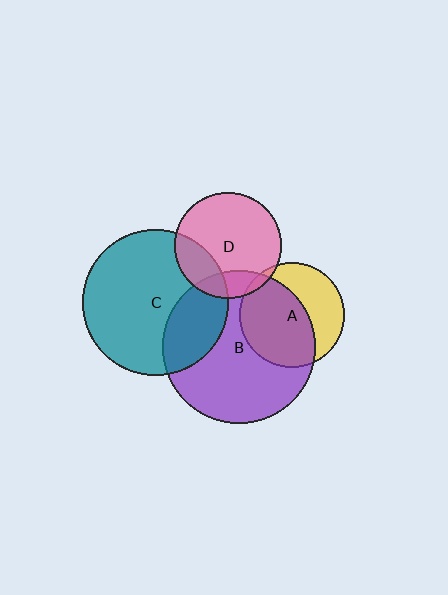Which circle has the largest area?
Circle B (purple).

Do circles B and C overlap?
Yes.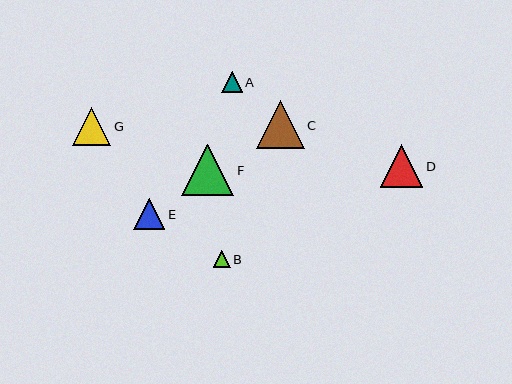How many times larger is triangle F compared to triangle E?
Triangle F is approximately 1.7 times the size of triangle E.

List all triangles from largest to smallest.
From largest to smallest: F, C, D, G, E, A, B.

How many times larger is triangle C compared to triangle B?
Triangle C is approximately 2.9 times the size of triangle B.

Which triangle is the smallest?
Triangle B is the smallest with a size of approximately 17 pixels.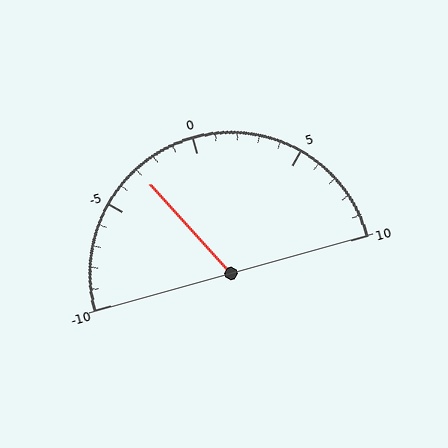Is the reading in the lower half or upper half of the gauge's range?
The reading is in the lower half of the range (-10 to 10).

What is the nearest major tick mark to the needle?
The nearest major tick mark is -5.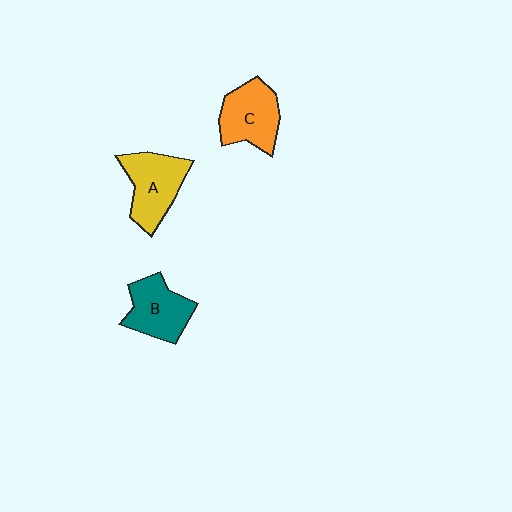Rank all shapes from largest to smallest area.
From largest to smallest: A (yellow), C (orange), B (teal).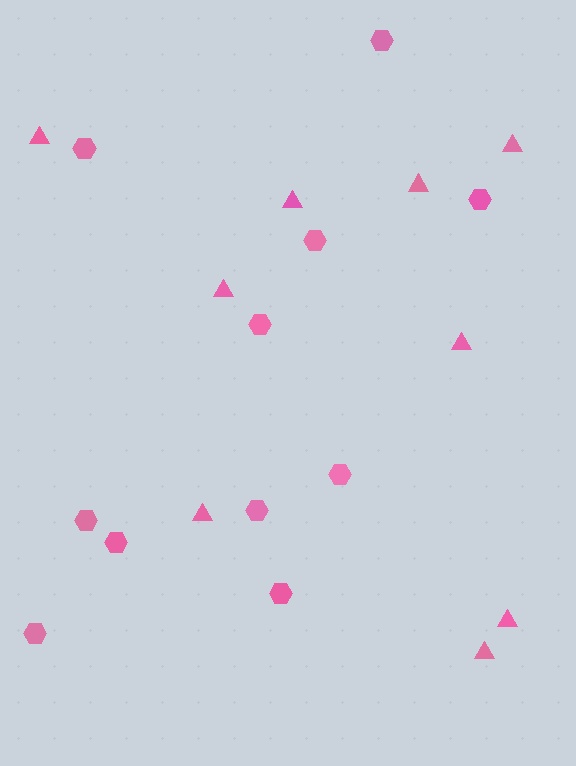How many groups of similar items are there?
There are 2 groups: one group of hexagons (11) and one group of triangles (9).